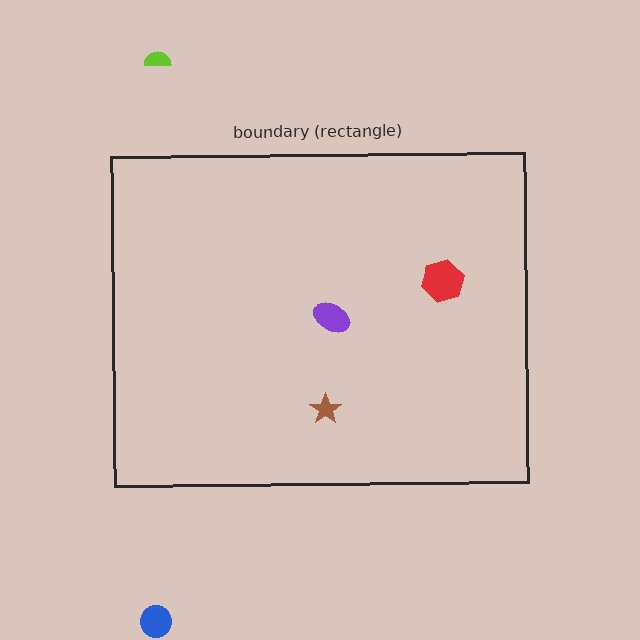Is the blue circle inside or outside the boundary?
Outside.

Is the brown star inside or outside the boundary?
Inside.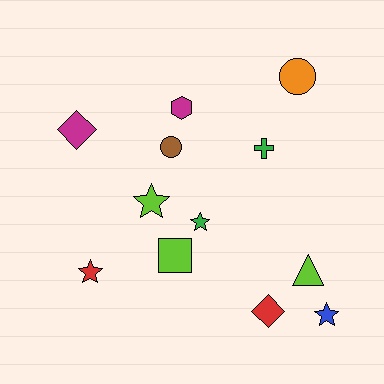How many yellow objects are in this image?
There are no yellow objects.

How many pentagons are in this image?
There are no pentagons.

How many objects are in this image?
There are 12 objects.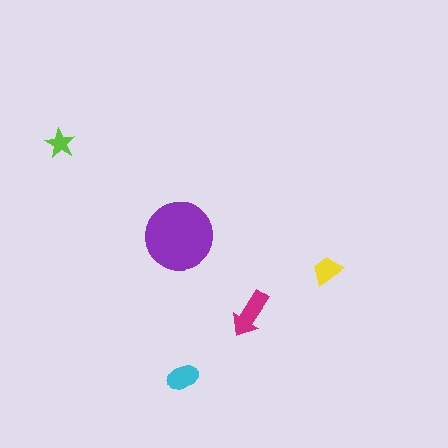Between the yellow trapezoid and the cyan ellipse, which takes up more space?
The cyan ellipse.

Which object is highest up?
The lime star is topmost.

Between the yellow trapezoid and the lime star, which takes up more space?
The yellow trapezoid.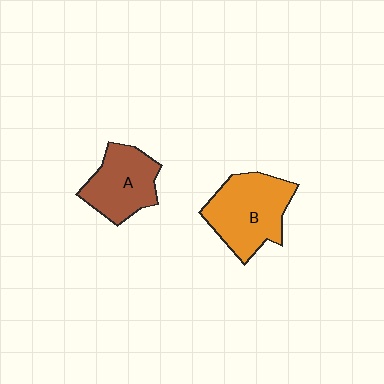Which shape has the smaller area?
Shape A (brown).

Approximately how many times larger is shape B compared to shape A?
Approximately 1.3 times.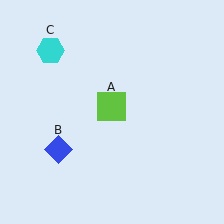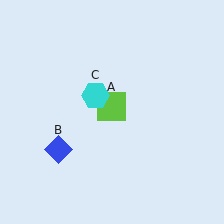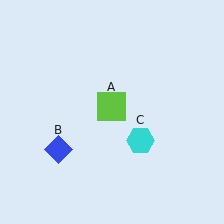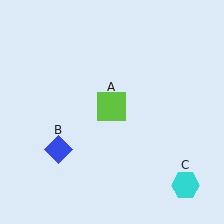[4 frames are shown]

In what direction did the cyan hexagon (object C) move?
The cyan hexagon (object C) moved down and to the right.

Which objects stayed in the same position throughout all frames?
Lime square (object A) and blue diamond (object B) remained stationary.